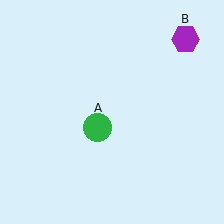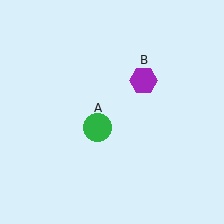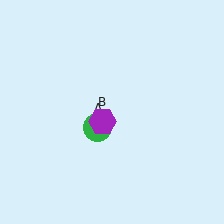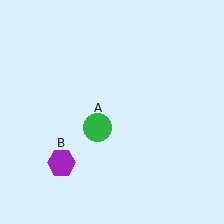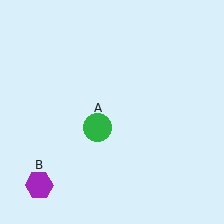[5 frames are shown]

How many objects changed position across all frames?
1 object changed position: purple hexagon (object B).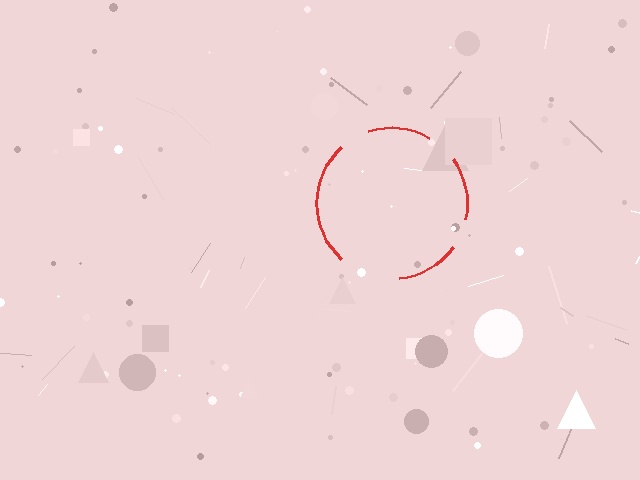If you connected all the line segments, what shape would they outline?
They would outline a circle.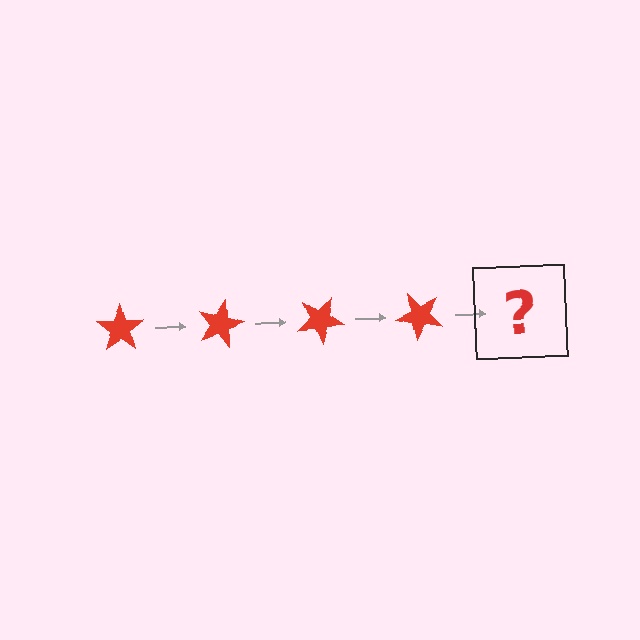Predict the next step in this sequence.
The next step is a red star rotated 60 degrees.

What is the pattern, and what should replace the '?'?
The pattern is that the star rotates 15 degrees each step. The '?' should be a red star rotated 60 degrees.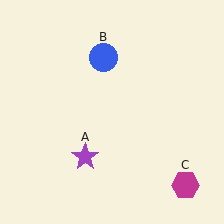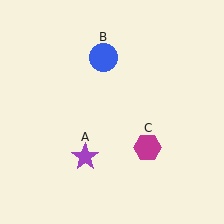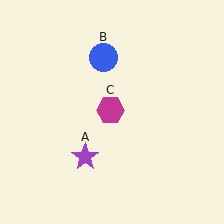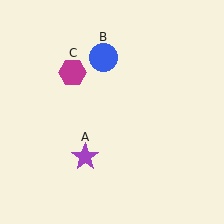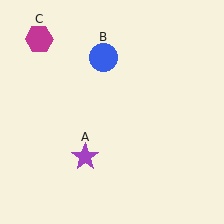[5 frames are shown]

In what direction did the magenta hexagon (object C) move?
The magenta hexagon (object C) moved up and to the left.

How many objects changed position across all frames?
1 object changed position: magenta hexagon (object C).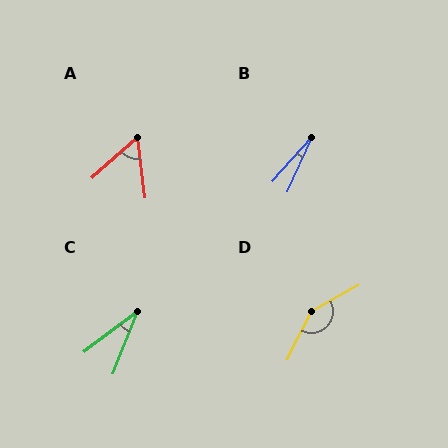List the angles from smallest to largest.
B (16°), C (31°), A (55°), D (146°).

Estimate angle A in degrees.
Approximately 55 degrees.